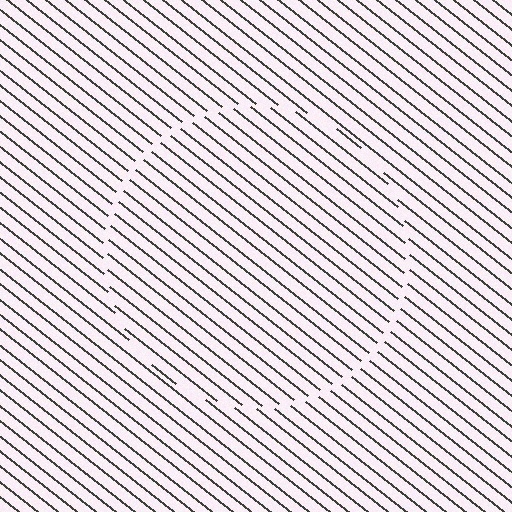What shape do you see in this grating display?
An illusory circle. The interior of the shape contains the same grating, shifted by half a period — the contour is defined by the phase discontinuity where line-ends from the inner and outer gratings abut.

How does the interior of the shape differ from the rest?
The interior of the shape contains the same grating, shifted by half a period — the contour is defined by the phase discontinuity where line-ends from the inner and outer gratings abut.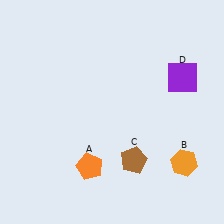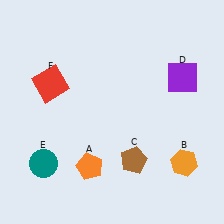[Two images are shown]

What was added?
A teal circle (E), a red square (F) were added in Image 2.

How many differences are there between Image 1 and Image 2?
There are 2 differences between the two images.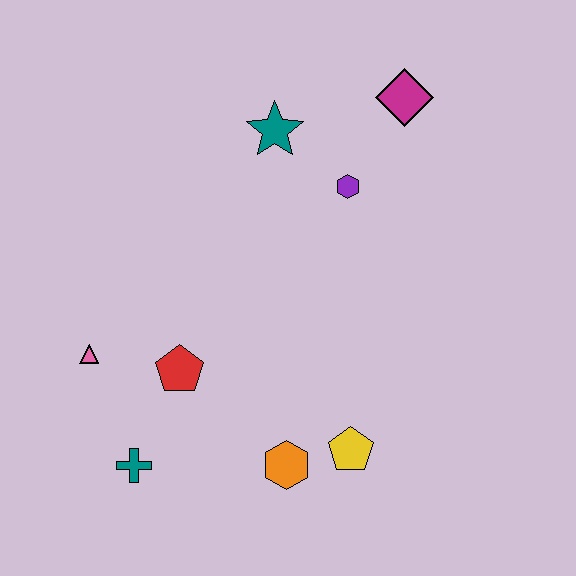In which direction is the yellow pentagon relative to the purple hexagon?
The yellow pentagon is below the purple hexagon.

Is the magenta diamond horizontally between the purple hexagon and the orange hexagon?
No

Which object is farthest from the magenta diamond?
The teal cross is farthest from the magenta diamond.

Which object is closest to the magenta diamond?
The purple hexagon is closest to the magenta diamond.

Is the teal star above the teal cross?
Yes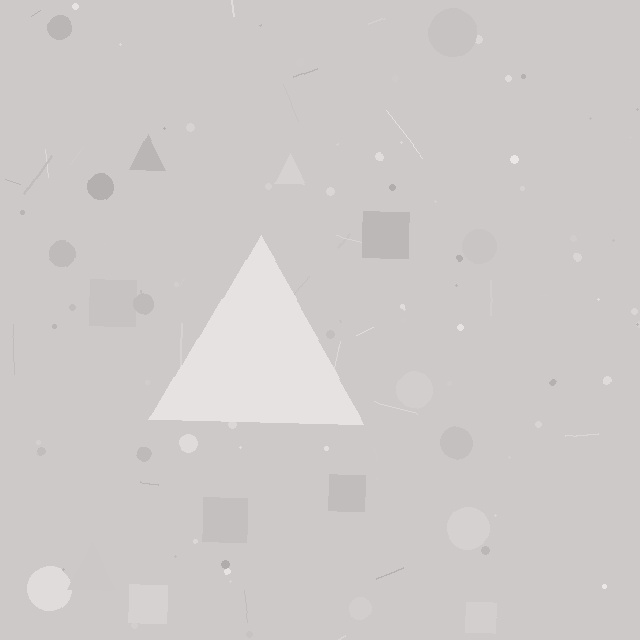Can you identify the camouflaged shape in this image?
The camouflaged shape is a triangle.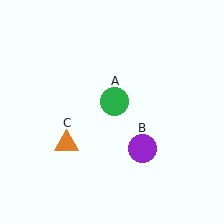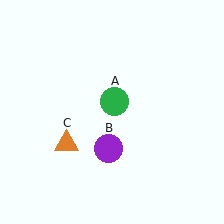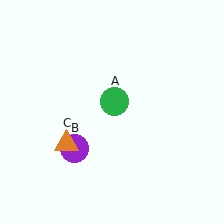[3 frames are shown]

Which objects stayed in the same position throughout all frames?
Green circle (object A) and orange triangle (object C) remained stationary.